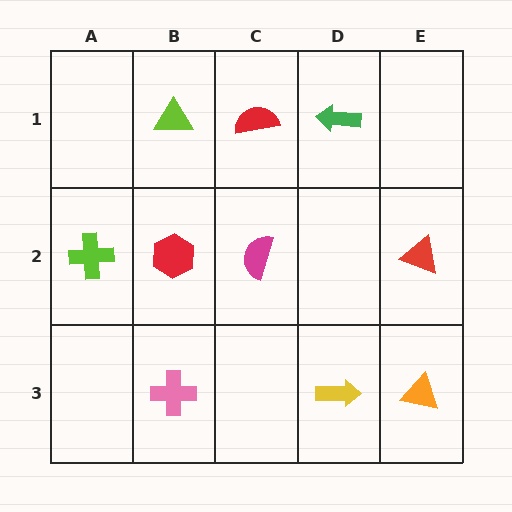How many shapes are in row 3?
3 shapes.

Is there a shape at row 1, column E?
No, that cell is empty.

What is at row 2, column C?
A magenta semicircle.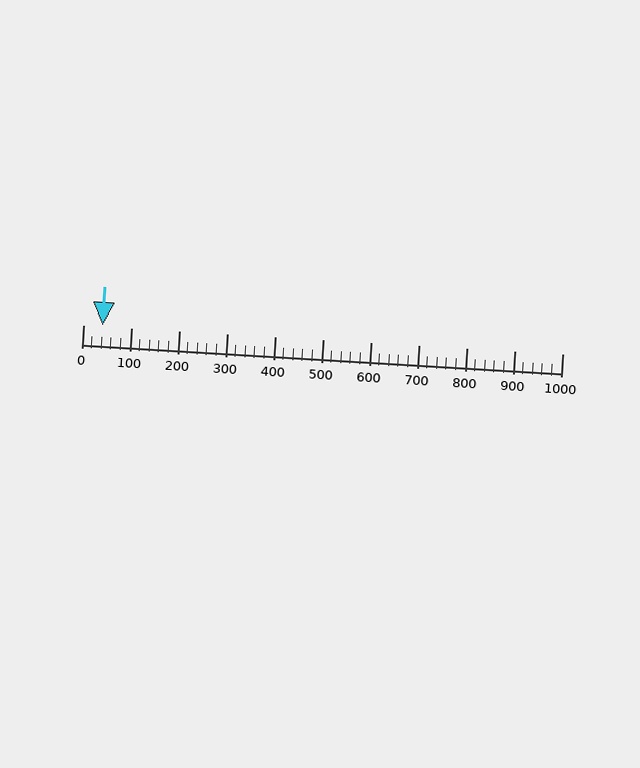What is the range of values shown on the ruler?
The ruler shows values from 0 to 1000.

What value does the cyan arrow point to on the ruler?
The cyan arrow points to approximately 40.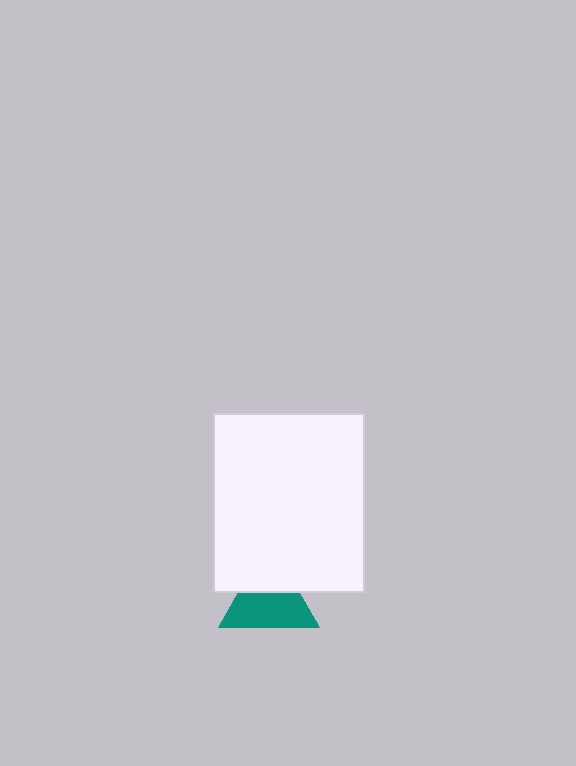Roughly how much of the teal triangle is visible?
About half of it is visible (roughly 62%).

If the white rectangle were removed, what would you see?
You would see the complete teal triangle.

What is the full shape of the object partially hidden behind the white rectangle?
The partially hidden object is a teal triangle.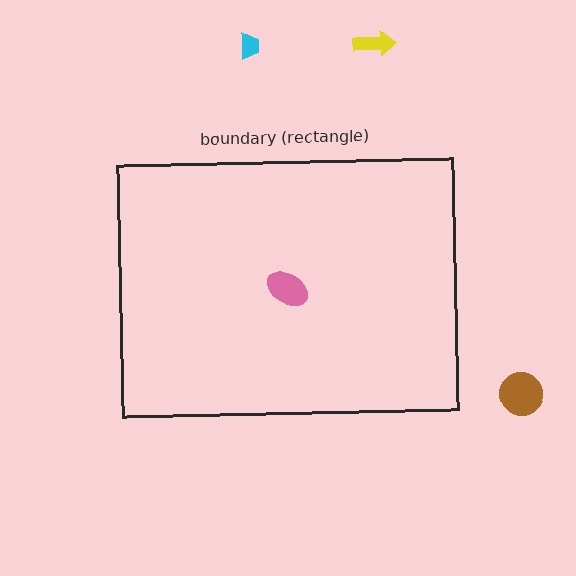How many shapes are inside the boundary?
1 inside, 3 outside.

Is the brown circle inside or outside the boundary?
Outside.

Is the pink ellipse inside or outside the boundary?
Inside.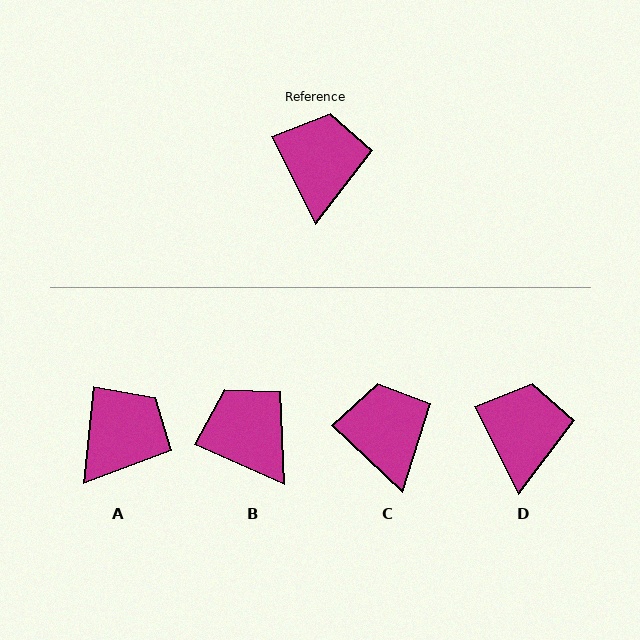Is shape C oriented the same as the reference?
No, it is off by about 20 degrees.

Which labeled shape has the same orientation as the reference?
D.